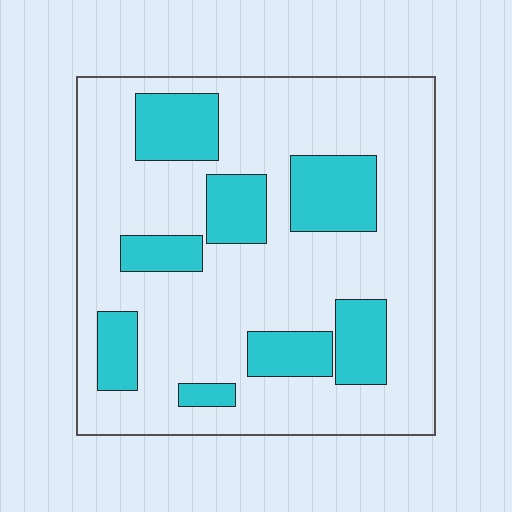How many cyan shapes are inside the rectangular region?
8.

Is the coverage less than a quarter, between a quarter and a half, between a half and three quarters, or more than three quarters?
Between a quarter and a half.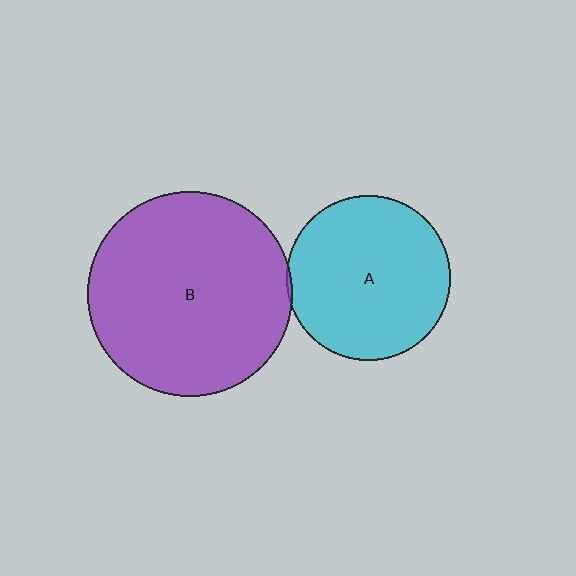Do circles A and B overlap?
Yes.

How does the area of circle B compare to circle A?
Approximately 1.6 times.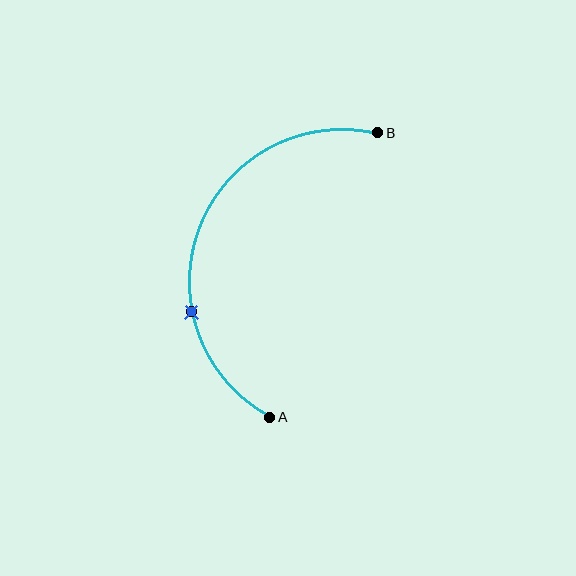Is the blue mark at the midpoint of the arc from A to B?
No. The blue mark lies on the arc but is closer to endpoint A. The arc midpoint would be at the point on the curve equidistant along the arc from both A and B.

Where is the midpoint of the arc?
The arc midpoint is the point on the curve farthest from the straight line joining A and B. It sits to the left of that line.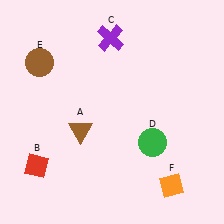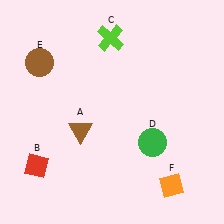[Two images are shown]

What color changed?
The cross (C) changed from purple in Image 1 to lime in Image 2.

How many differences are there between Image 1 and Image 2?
There is 1 difference between the two images.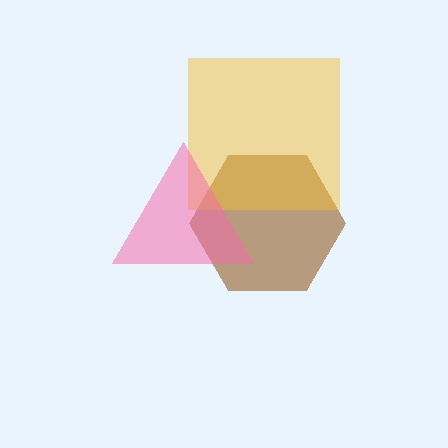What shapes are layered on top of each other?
The layered shapes are: a brown hexagon, a yellow square, a pink triangle.